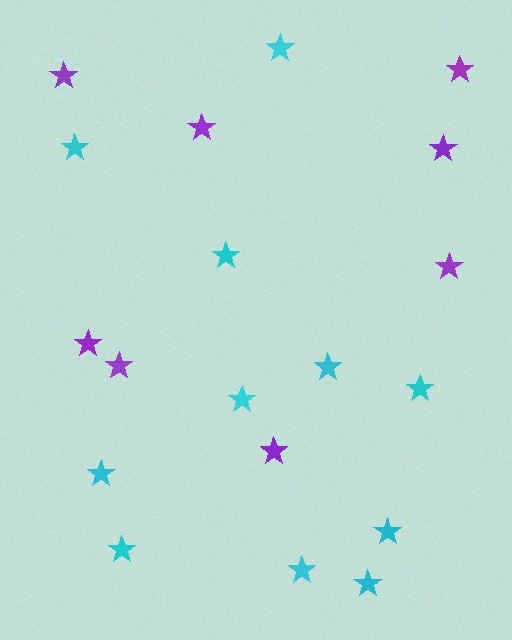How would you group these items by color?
There are 2 groups: one group of cyan stars (11) and one group of purple stars (8).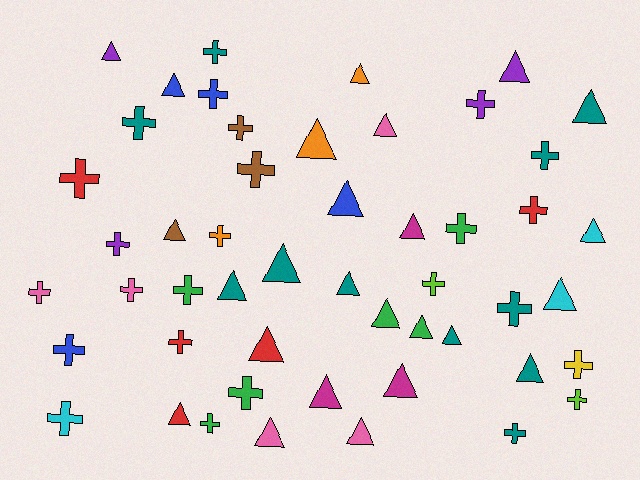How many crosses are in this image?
There are 25 crosses.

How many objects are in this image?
There are 50 objects.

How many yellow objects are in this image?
There is 1 yellow object.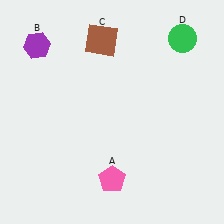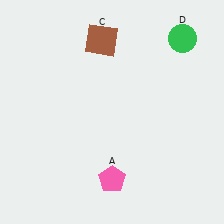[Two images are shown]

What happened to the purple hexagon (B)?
The purple hexagon (B) was removed in Image 2. It was in the top-left area of Image 1.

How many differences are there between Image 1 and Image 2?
There is 1 difference between the two images.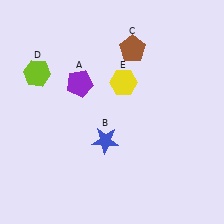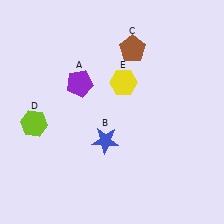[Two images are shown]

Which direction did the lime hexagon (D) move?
The lime hexagon (D) moved down.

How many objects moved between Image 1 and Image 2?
1 object moved between the two images.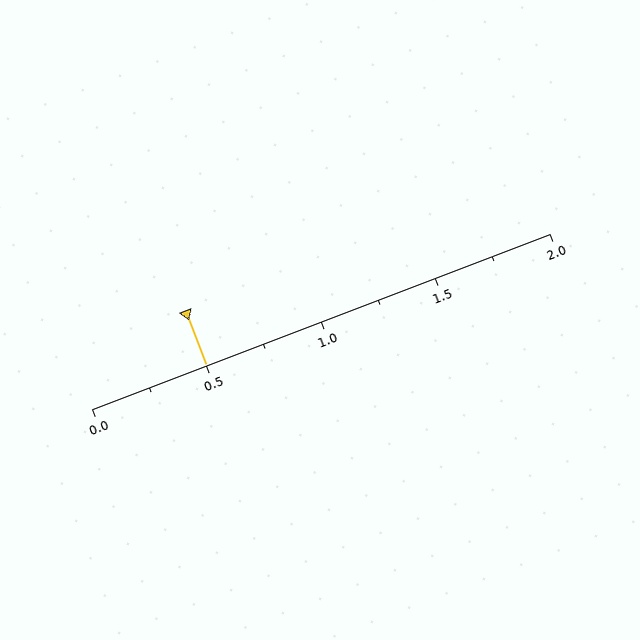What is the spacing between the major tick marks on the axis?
The major ticks are spaced 0.5 apart.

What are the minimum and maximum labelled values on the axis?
The axis runs from 0.0 to 2.0.